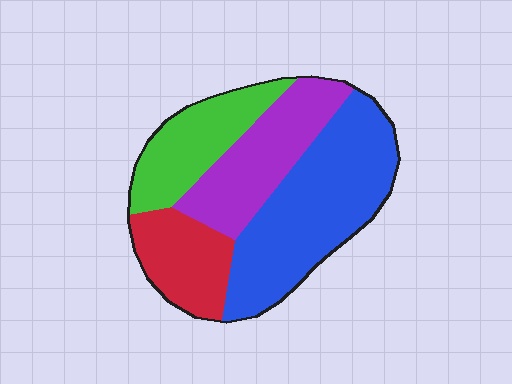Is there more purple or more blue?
Blue.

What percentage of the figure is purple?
Purple covers around 25% of the figure.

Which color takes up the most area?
Blue, at roughly 40%.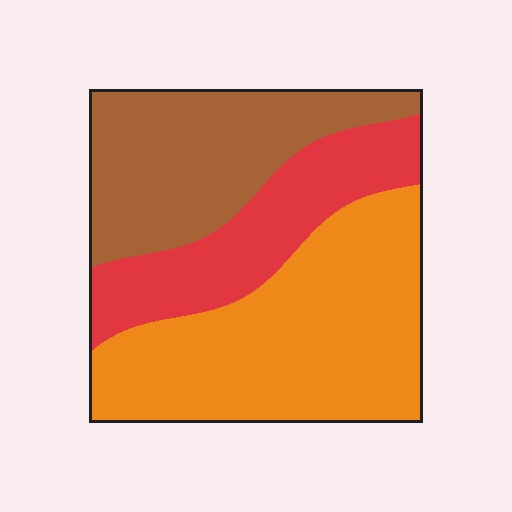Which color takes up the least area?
Red, at roughly 25%.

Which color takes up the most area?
Orange, at roughly 45%.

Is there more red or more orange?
Orange.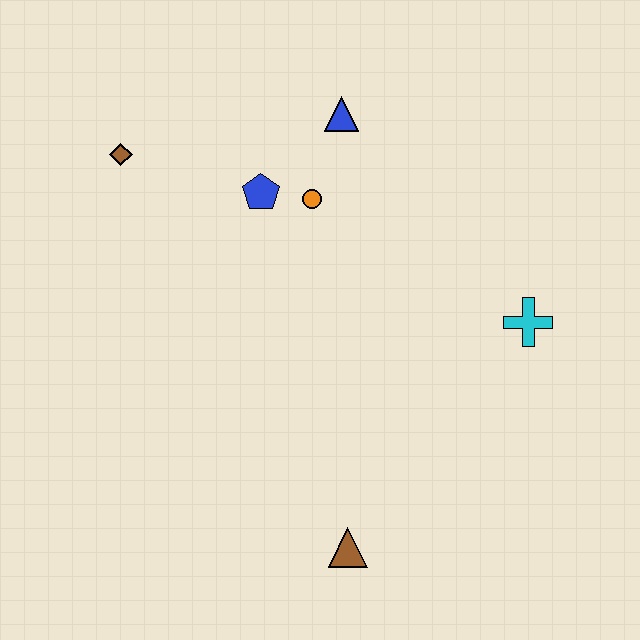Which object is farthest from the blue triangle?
The brown triangle is farthest from the blue triangle.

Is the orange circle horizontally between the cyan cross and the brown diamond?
Yes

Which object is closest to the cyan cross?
The orange circle is closest to the cyan cross.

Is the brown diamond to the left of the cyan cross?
Yes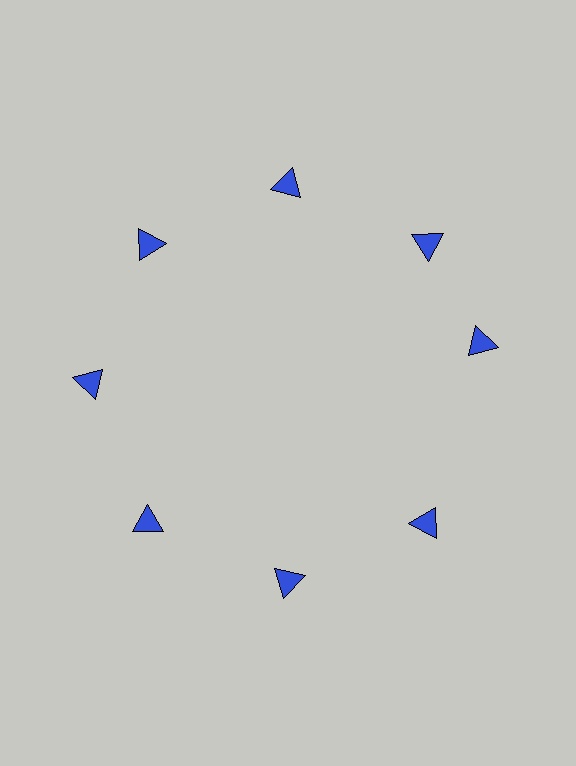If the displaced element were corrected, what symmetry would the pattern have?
It would have 8-fold rotational symmetry — the pattern would map onto itself every 45 degrees.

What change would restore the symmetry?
The symmetry would be restored by rotating it back into even spacing with its neighbors so that all 8 triangles sit at equal angles and equal distance from the center.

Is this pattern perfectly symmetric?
No. The 8 blue triangles are arranged in a ring, but one element near the 3 o'clock position is rotated out of alignment along the ring, breaking the 8-fold rotational symmetry.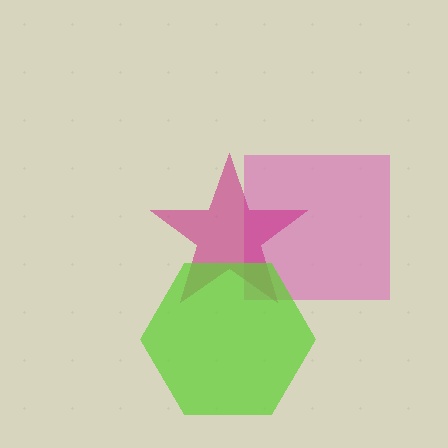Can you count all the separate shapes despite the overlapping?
Yes, there are 3 separate shapes.